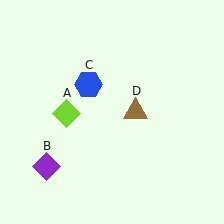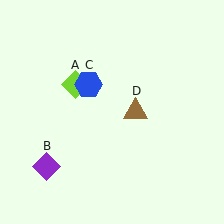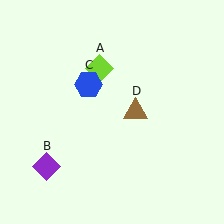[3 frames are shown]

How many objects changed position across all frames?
1 object changed position: lime diamond (object A).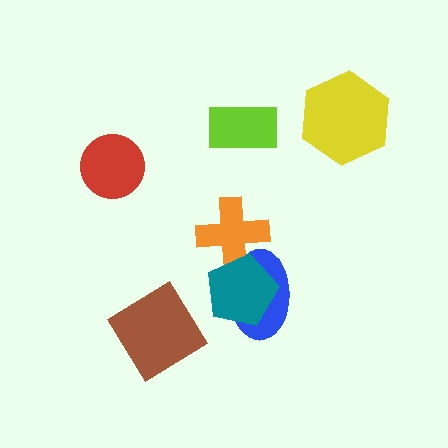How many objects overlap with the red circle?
0 objects overlap with the red circle.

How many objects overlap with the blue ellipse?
2 objects overlap with the blue ellipse.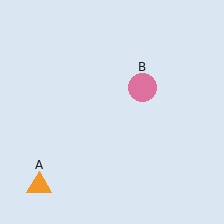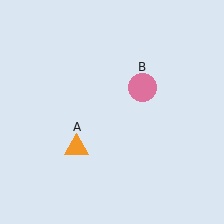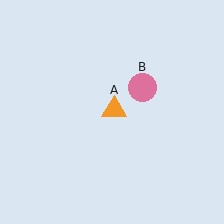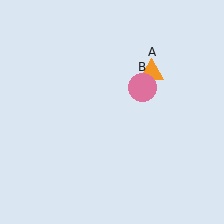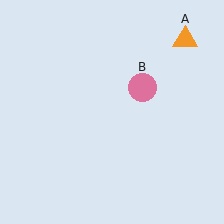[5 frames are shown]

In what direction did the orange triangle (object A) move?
The orange triangle (object A) moved up and to the right.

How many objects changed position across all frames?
1 object changed position: orange triangle (object A).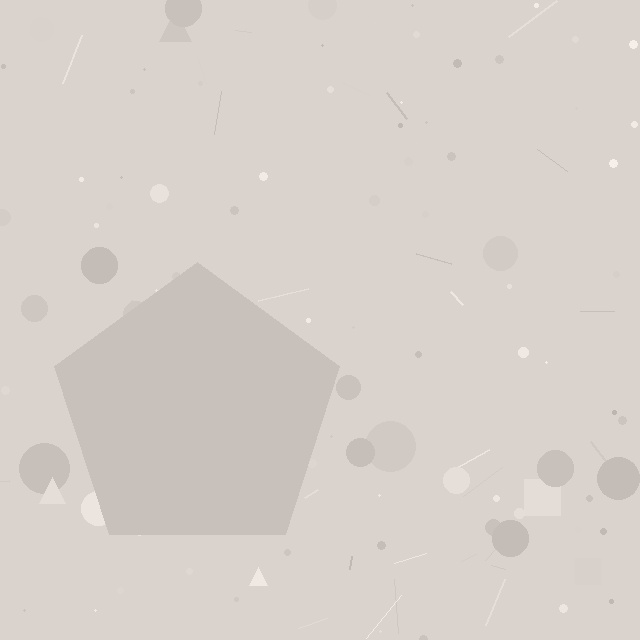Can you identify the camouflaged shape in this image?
The camouflaged shape is a pentagon.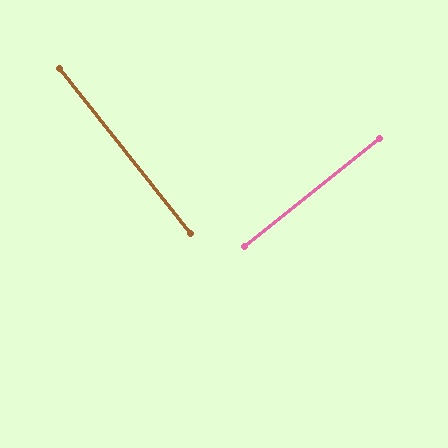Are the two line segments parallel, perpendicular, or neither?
Perpendicular — they meet at approximately 90°.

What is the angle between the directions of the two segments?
Approximately 90 degrees.